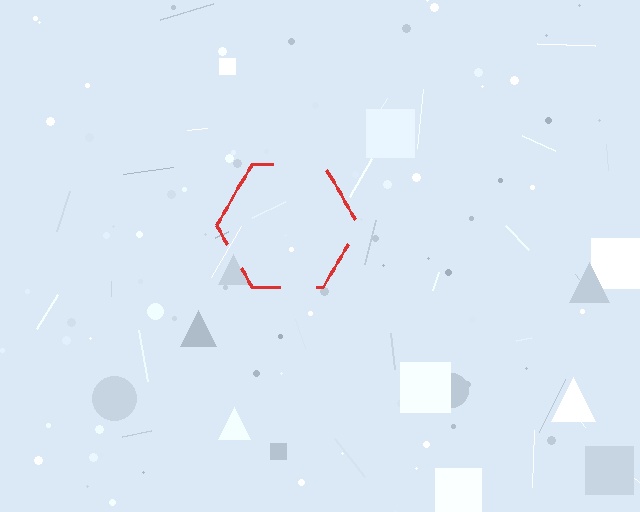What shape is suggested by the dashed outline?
The dashed outline suggests a hexagon.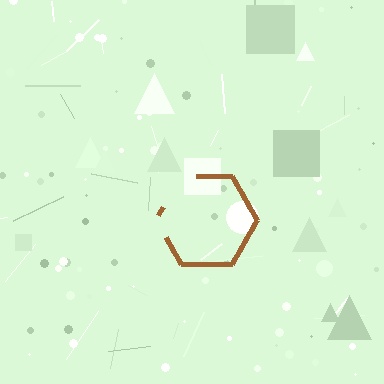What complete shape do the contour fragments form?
The contour fragments form a hexagon.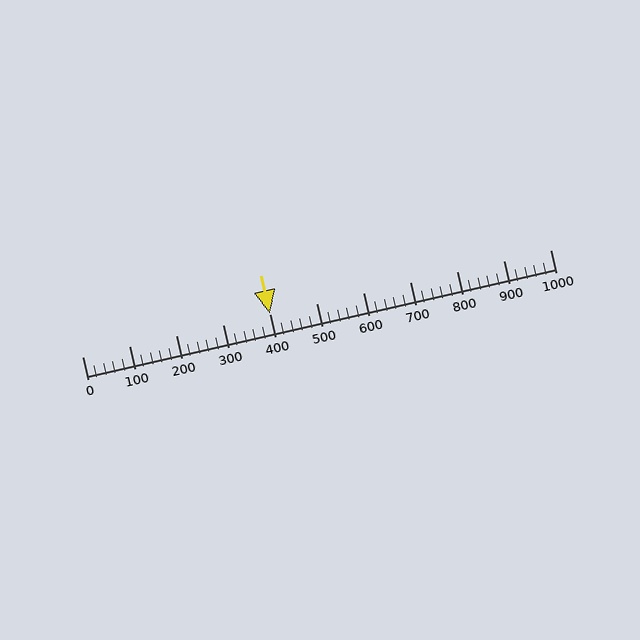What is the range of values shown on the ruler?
The ruler shows values from 0 to 1000.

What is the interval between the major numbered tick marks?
The major tick marks are spaced 100 units apart.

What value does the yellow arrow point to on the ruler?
The yellow arrow points to approximately 400.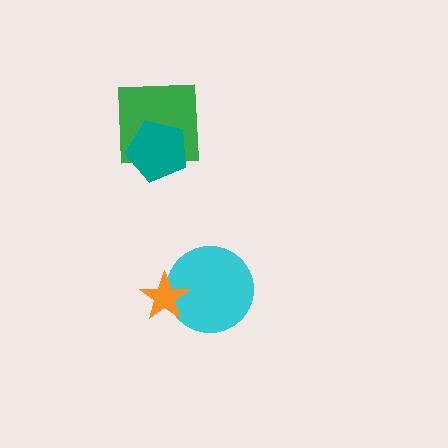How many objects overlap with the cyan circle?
1 object overlaps with the cyan circle.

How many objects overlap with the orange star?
1 object overlaps with the orange star.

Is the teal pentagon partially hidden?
No, no other shape covers it.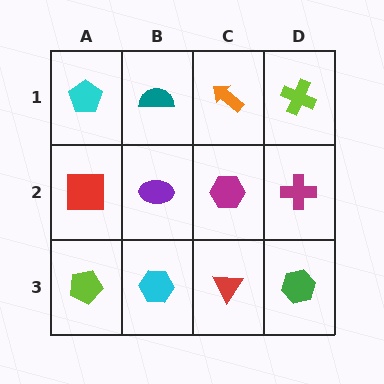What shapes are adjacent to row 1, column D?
A magenta cross (row 2, column D), an orange arrow (row 1, column C).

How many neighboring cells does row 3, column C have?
3.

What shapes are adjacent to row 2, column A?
A cyan pentagon (row 1, column A), a lime pentagon (row 3, column A), a purple ellipse (row 2, column B).